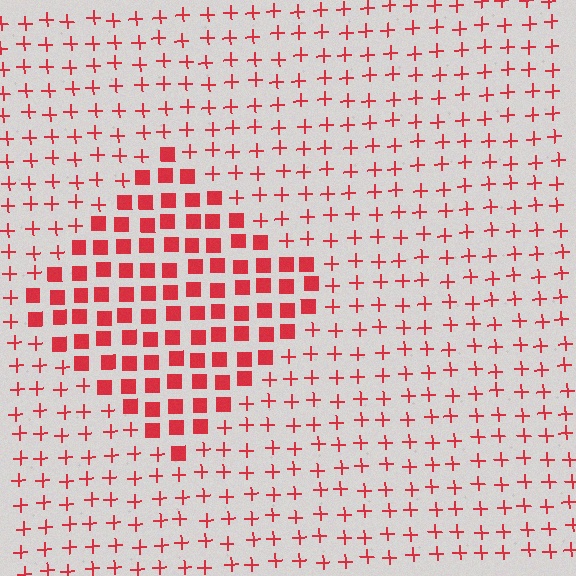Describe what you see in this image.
The image is filled with small red elements arranged in a uniform grid. A diamond-shaped region contains squares, while the surrounding area contains plus signs. The boundary is defined purely by the change in element shape.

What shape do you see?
I see a diamond.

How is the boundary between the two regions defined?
The boundary is defined by a change in element shape: squares inside vs. plus signs outside. All elements share the same color and spacing.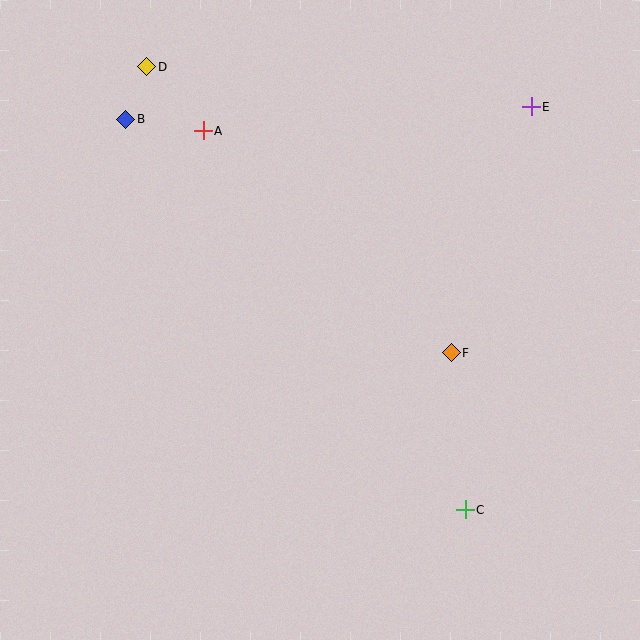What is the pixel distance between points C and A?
The distance between C and A is 461 pixels.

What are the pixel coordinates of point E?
Point E is at (531, 107).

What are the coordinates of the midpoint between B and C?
The midpoint between B and C is at (295, 315).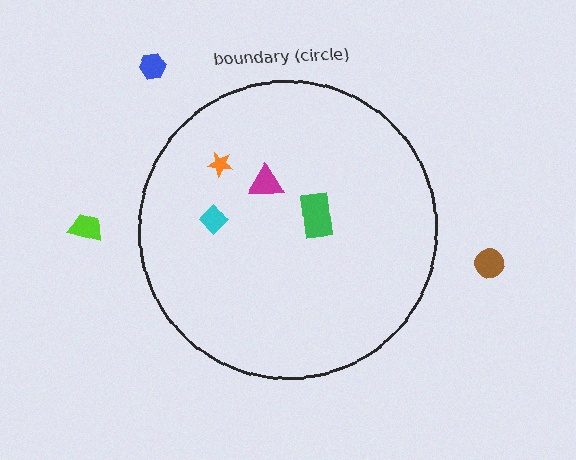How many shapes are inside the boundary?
4 inside, 3 outside.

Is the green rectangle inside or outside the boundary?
Inside.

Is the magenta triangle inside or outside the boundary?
Inside.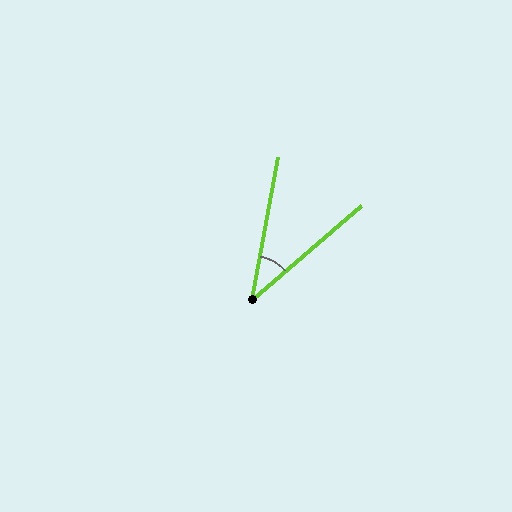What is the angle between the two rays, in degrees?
Approximately 39 degrees.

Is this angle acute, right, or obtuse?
It is acute.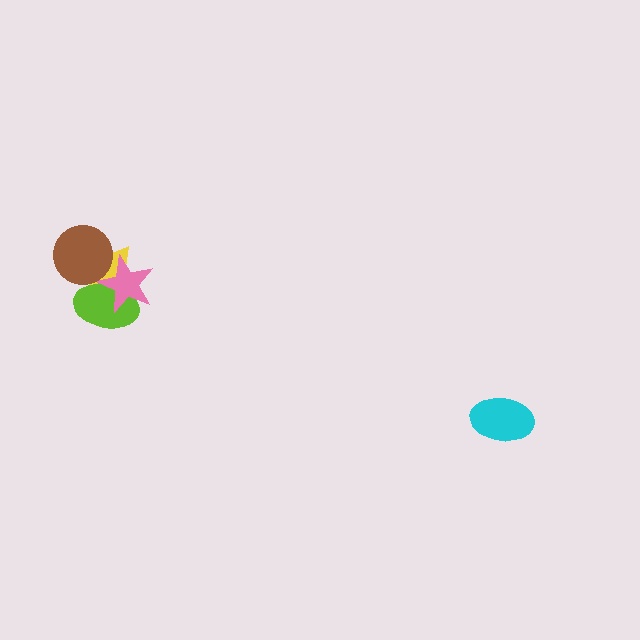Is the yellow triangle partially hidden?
Yes, it is partially covered by another shape.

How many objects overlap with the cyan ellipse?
0 objects overlap with the cyan ellipse.